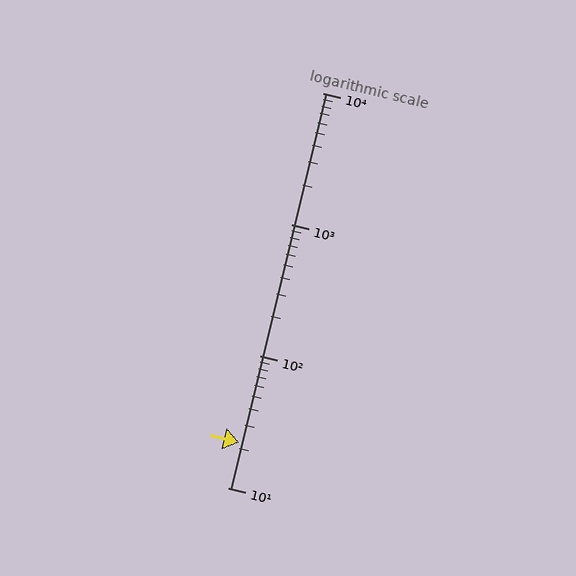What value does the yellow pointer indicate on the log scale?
The pointer indicates approximately 22.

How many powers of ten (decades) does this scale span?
The scale spans 3 decades, from 10 to 10000.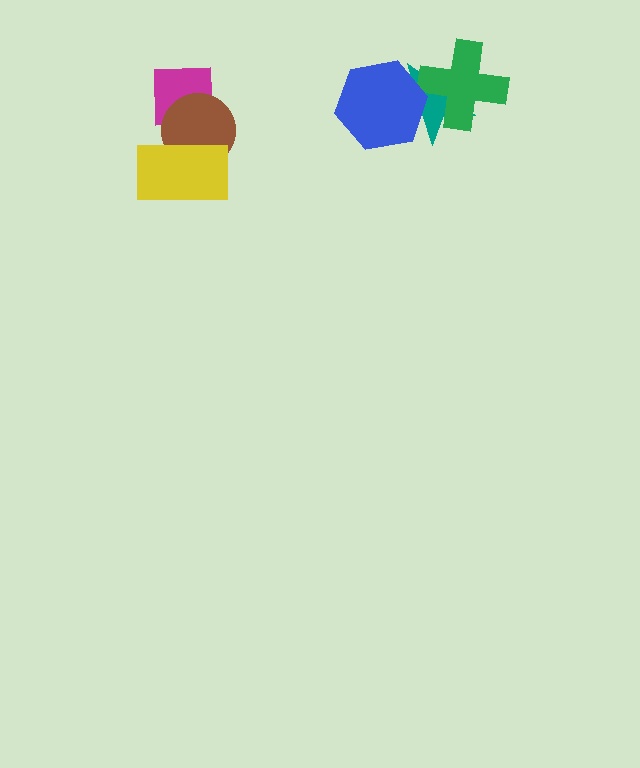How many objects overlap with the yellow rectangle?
2 objects overlap with the yellow rectangle.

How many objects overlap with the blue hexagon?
1 object overlaps with the blue hexagon.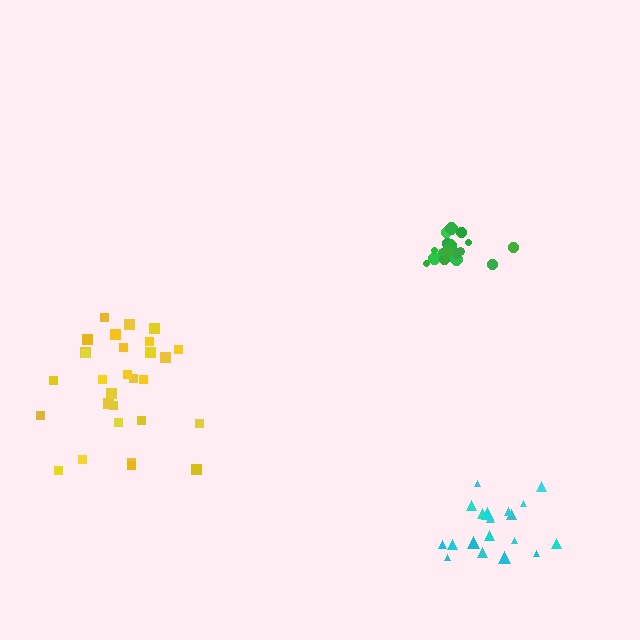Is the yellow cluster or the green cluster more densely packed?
Green.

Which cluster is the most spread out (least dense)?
Yellow.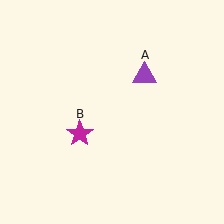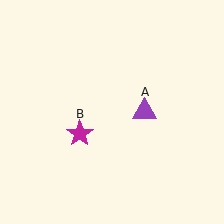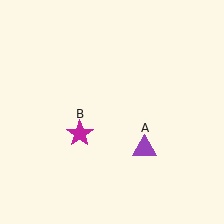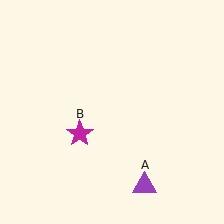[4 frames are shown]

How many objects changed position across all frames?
1 object changed position: purple triangle (object A).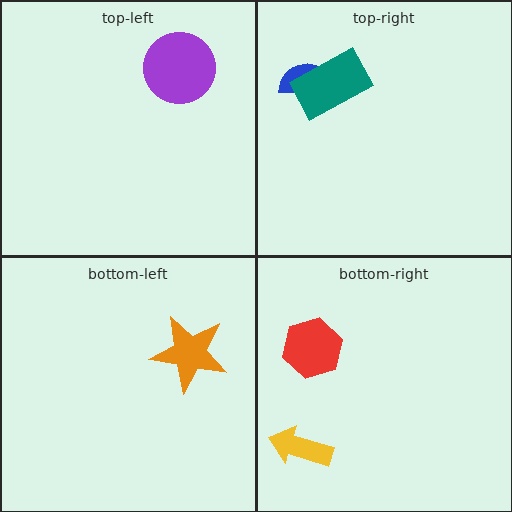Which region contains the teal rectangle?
The top-right region.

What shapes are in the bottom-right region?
The yellow arrow, the red hexagon.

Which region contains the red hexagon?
The bottom-right region.